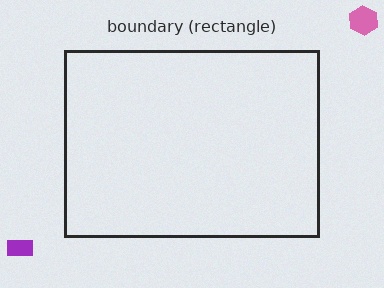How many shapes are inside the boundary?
0 inside, 2 outside.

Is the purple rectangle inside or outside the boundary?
Outside.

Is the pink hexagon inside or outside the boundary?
Outside.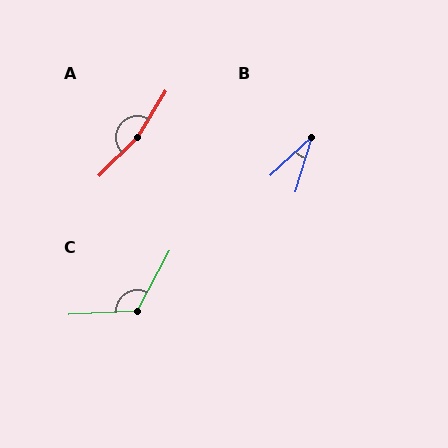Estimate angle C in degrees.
Approximately 121 degrees.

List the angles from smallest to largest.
B (30°), C (121°), A (166°).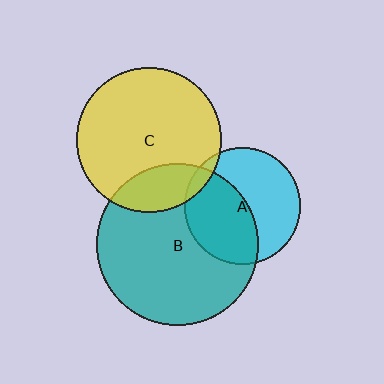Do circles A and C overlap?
Yes.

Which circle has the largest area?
Circle B (teal).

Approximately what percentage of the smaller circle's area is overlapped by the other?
Approximately 5%.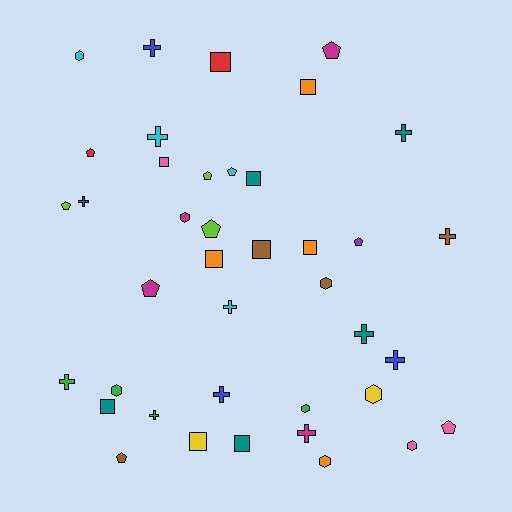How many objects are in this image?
There are 40 objects.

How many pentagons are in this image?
There are 10 pentagons.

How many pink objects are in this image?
There are 3 pink objects.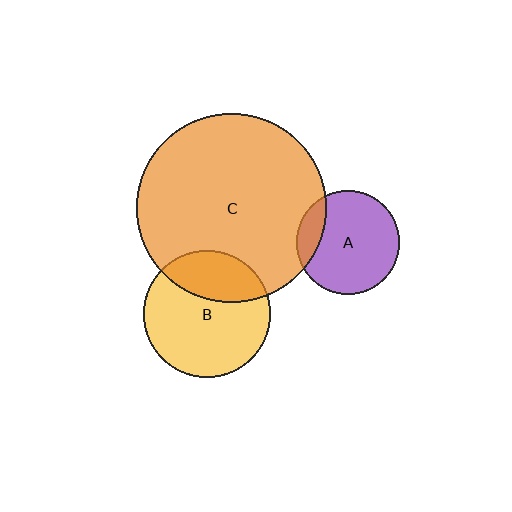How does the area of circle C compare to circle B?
Approximately 2.2 times.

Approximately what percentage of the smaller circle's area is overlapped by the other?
Approximately 15%.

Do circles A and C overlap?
Yes.